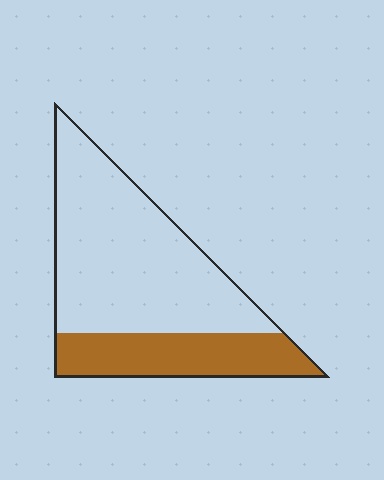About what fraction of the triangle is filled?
About one third (1/3).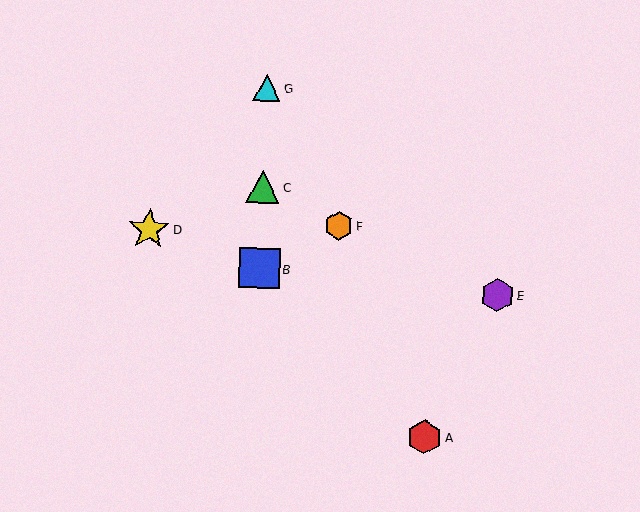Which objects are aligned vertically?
Objects B, C, G are aligned vertically.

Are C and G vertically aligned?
Yes, both are at x≈263.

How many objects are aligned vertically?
3 objects (B, C, G) are aligned vertically.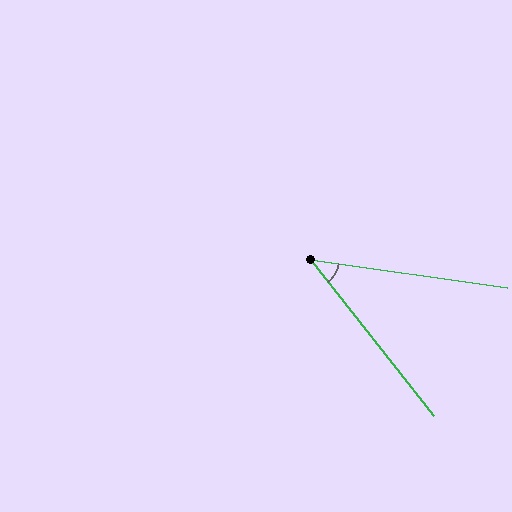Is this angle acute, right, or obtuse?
It is acute.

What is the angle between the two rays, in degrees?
Approximately 44 degrees.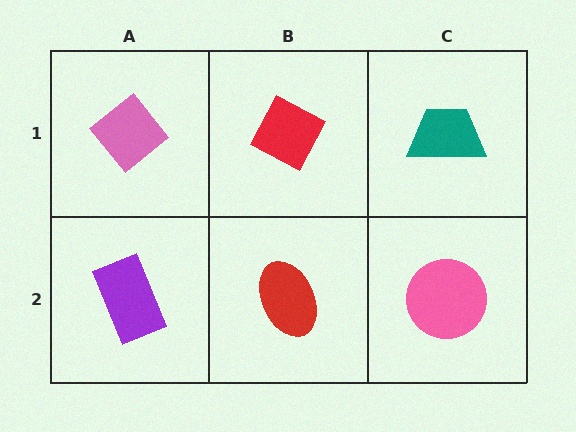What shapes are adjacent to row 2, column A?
A pink diamond (row 1, column A), a red ellipse (row 2, column B).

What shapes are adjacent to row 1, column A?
A purple rectangle (row 2, column A), a red diamond (row 1, column B).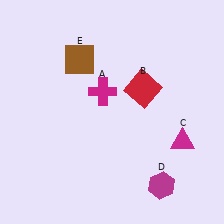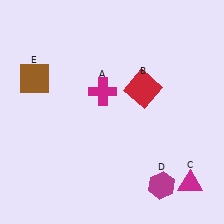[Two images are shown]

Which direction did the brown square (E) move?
The brown square (E) moved left.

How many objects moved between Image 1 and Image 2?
2 objects moved between the two images.